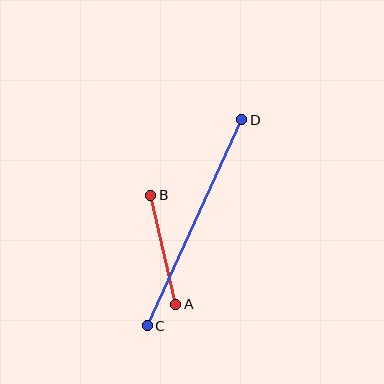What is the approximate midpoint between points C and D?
The midpoint is at approximately (194, 223) pixels.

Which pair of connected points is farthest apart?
Points C and D are farthest apart.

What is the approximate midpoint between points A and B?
The midpoint is at approximately (163, 250) pixels.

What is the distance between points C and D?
The distance is approximately 227 pixels.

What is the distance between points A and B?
The distance is approximately 112 pixels.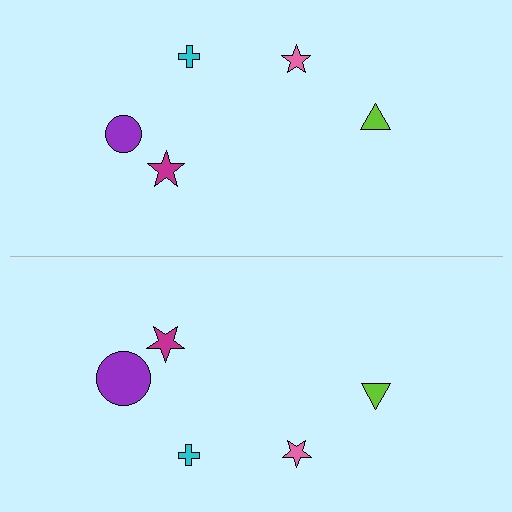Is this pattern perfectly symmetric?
No, the pattern is not perfectly symmetric. The purple circle on the bottom side has a different size than its mirror counterpart.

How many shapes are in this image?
There are 10 shapes in this image.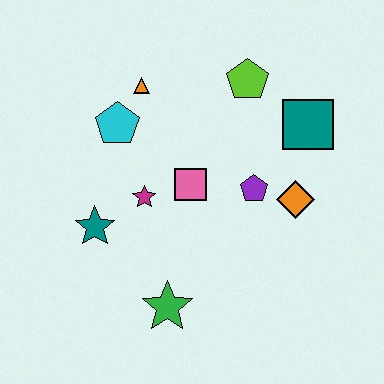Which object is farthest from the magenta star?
The teal square is farthest from the magenta star.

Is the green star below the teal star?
Yes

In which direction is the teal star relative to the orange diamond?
The teal star is to the left of the orange diamond.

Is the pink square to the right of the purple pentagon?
No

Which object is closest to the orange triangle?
The cyan pentagon is closest to the orange triangle.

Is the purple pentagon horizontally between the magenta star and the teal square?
Yes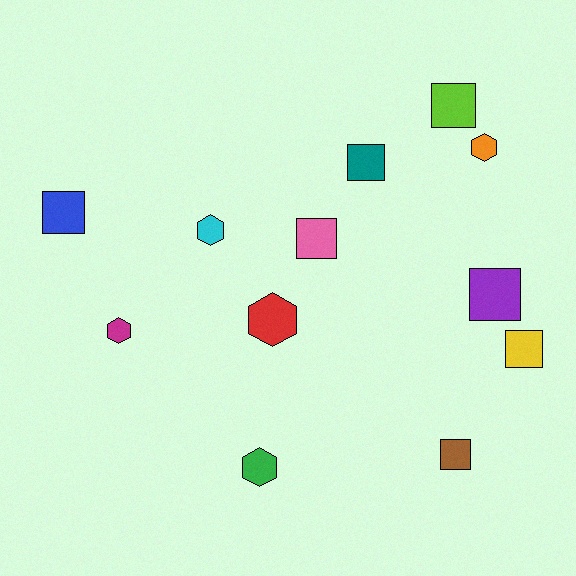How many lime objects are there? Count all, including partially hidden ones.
There is 1 lime object.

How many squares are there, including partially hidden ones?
There are 7 squares.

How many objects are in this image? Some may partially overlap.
There are 12 objects.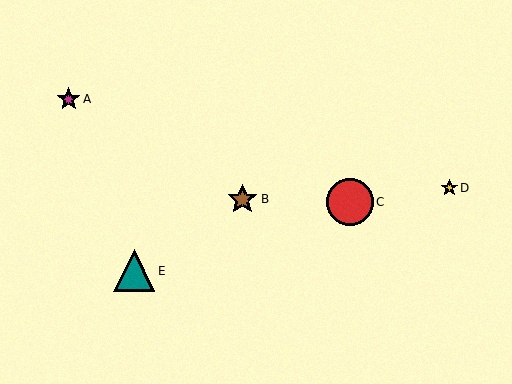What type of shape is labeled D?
Shape D is a yellow star.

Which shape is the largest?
The red circle (labeled C) is the largest.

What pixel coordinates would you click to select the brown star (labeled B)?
Click at (242, 199) to select the brown star B.